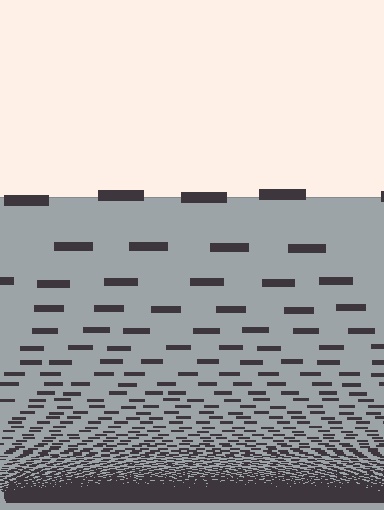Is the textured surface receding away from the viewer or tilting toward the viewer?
The surface appears to tilt toward the viewer. Texture elements get larger and sparser toward the top.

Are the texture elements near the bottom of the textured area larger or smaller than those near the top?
Smaller. The gradient is inverted — elements near the bottom are smaller and denser.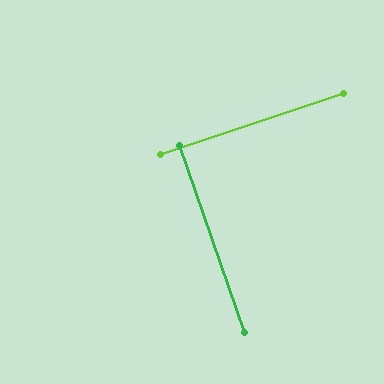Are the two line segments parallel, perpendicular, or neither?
Perpendicular — they meet at approximately 89°.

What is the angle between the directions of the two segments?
Approximately 89 degrees.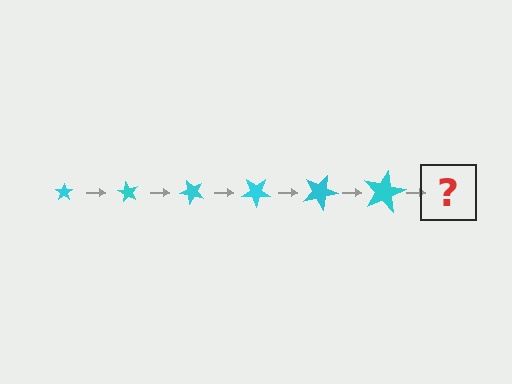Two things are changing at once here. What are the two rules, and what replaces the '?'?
The two rules are that the star grows larger each step and it rotates 60 degrees each step. The '?' should be a star, larger than the previous one and rotated 360 degrees from the start.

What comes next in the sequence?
The next element should be a star, larger than the previous one and rotated 360 degrees from the start.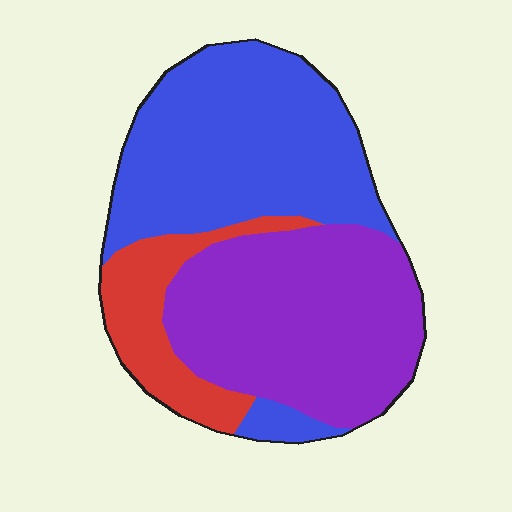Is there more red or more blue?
Blue.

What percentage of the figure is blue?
Blue takes up about two fifths (2/5) of the figure.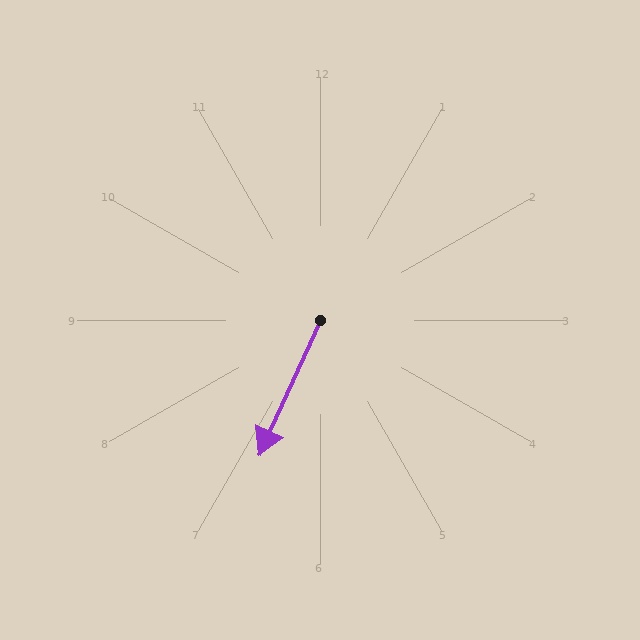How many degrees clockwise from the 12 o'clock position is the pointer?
Approximately 204 degrees.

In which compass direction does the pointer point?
Southwest.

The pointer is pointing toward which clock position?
Roughly 7 o'clock.